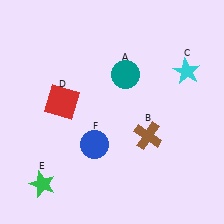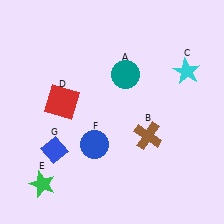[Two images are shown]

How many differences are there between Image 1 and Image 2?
There is 1 difference between the two images.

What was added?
A blue diamond (G) was added in Image 2.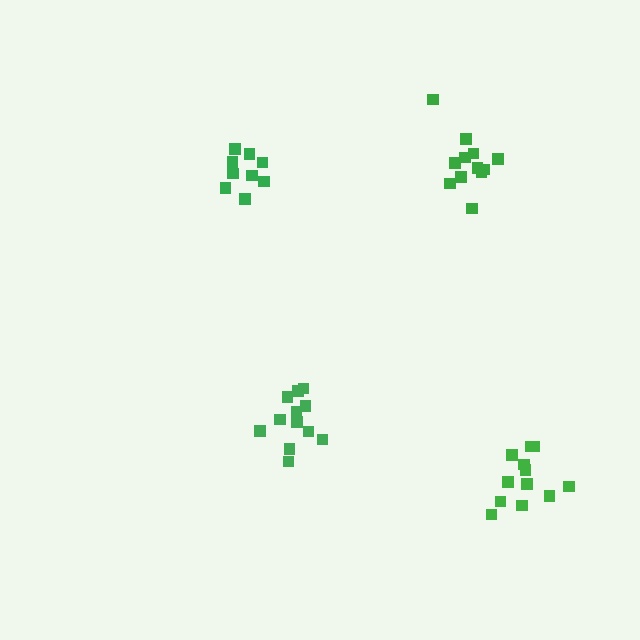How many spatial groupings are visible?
There are 4 spatial groupings.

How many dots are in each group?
Group 1: 9 dots, Group 2: 12 dots, Group 3: 12 dots, Group 4: 12 dots (45 total).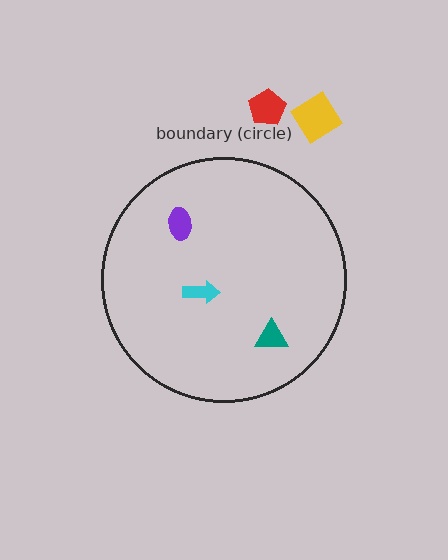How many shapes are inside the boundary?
3 inside, 2 outside.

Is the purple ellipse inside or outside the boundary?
Inside.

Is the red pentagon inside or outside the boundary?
Outside.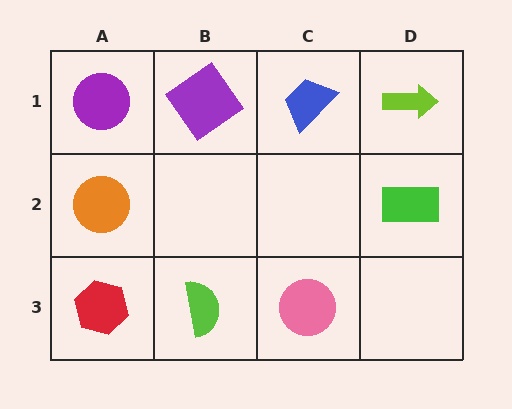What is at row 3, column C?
A pink circle.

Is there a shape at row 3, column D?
No, that cell is empty.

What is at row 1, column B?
A purple diamond.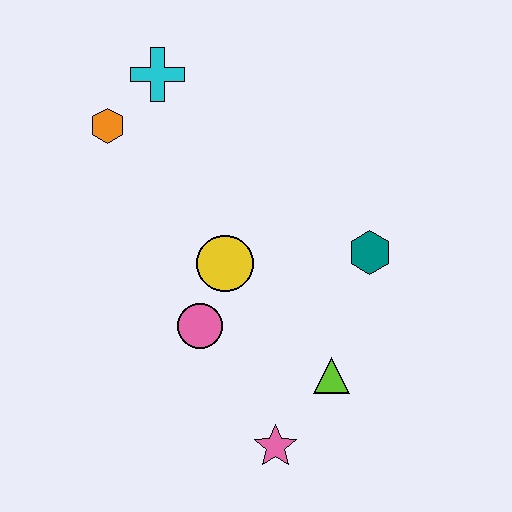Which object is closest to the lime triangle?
The pink star is closest to the lime triangle.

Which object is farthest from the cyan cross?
The pink star is farthest from the cyan cross.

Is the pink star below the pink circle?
Yes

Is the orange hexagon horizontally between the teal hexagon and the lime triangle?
No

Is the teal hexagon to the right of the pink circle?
Yes